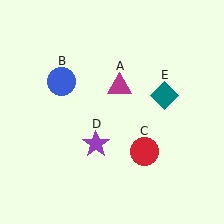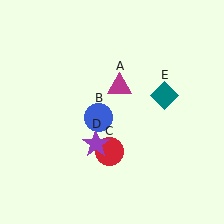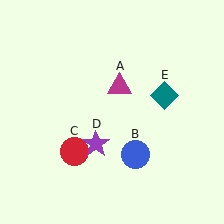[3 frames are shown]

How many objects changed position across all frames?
2 objects changed position: blue circle (object B), red circle (object C).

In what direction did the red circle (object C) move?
The red circle (object C) moved left.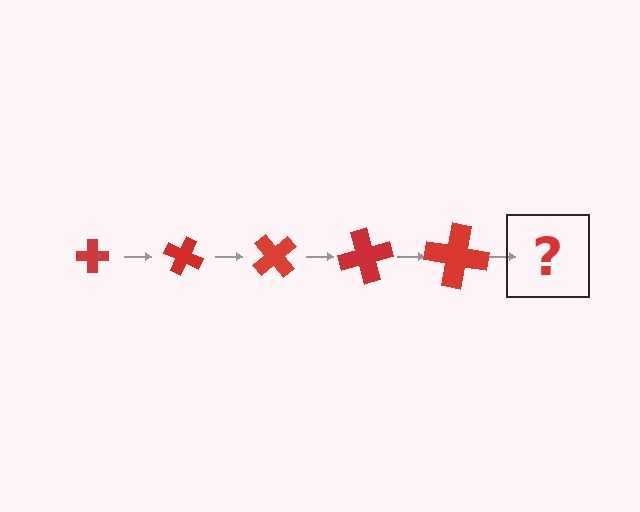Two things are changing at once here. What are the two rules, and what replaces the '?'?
The two rules are that the cross grows larger each step and it rotates 25 degrees each step. The '?' should be a cross, larger than the previous one and rotated 125 degrees from the start.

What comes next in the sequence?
The next element should be a cross, larger than the previous one and rotated 125 degrees from the start.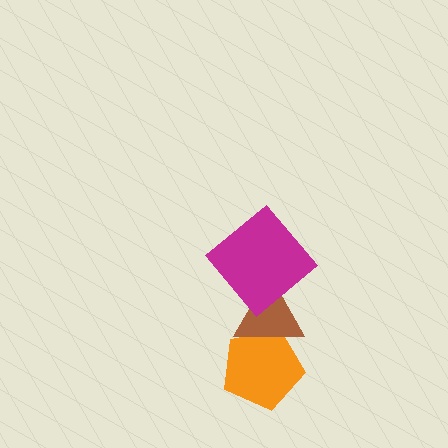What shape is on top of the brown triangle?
The magenta diamond is on top of the brown triangle.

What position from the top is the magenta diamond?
The magenta diamond is 1st from the top.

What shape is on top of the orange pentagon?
The brown triangle is on top of the orange pentagon.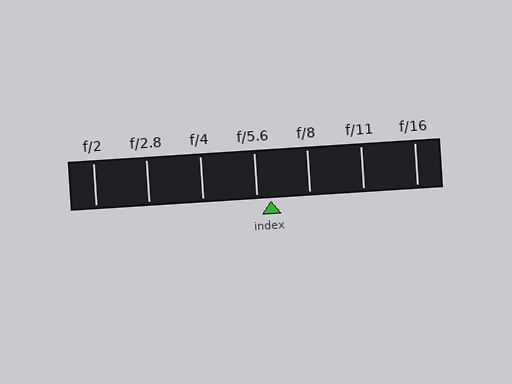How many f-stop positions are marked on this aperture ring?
There are 7 f-stop positions marked.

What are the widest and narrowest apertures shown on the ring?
The widest aperture shown is f/2 and the narrowest is f/16.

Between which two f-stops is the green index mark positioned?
The index mark is between f/5.6 and f/8.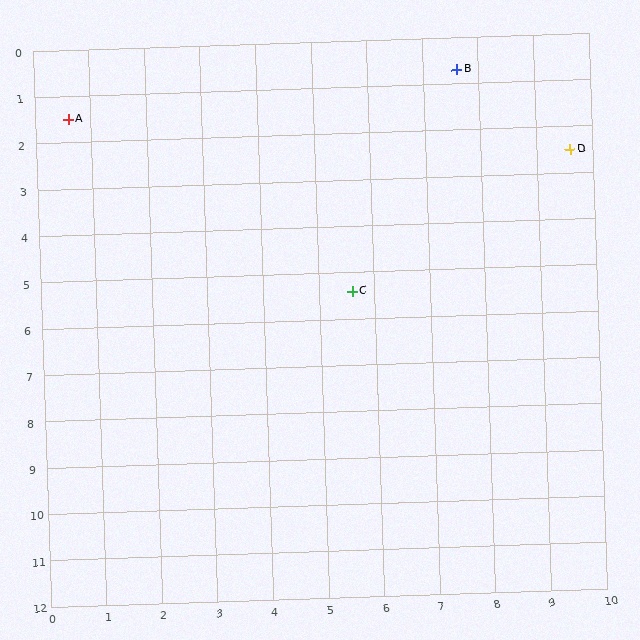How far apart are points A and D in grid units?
Points A and D are about 9.1 grid units apart.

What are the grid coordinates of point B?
Point B is at approximately (7.6, 0.7).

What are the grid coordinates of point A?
Point A is at approximately (0.6, 1.5).